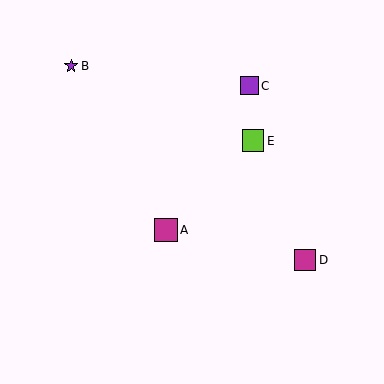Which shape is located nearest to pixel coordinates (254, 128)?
The lime square (labeled E) at (253, 141) is nearest to that location.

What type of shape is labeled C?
Shape C is a purple square.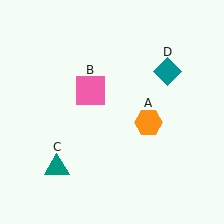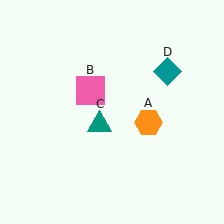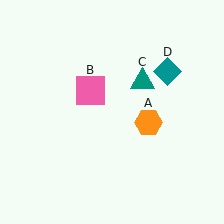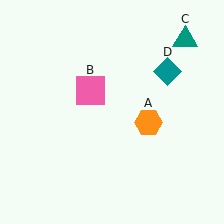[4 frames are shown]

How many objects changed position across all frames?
1 object changed position: teal triangle (object C).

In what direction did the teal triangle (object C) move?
The teal triangle (object C) moved up and to the right.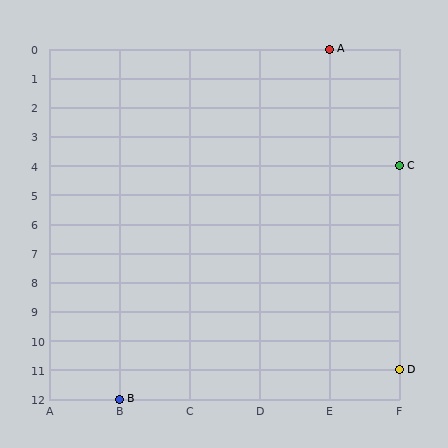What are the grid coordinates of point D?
Point D is at grid coordinates (F, 11).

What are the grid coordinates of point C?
Point C is at grid coordinates (F, 4).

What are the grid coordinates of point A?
Point A is at grid coordinates (E, 0).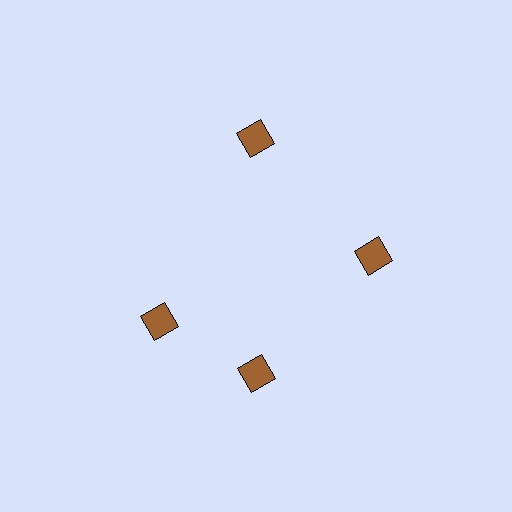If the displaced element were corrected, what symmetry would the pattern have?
It would have 4-fold rotational symmetry — the pattern would map onto itself every 90 degrees.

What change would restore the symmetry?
The symmetry would be restored by rotating it back into even spacing with its neighbors so that all 4 diamonds sit at equal angles and equal distance from the center.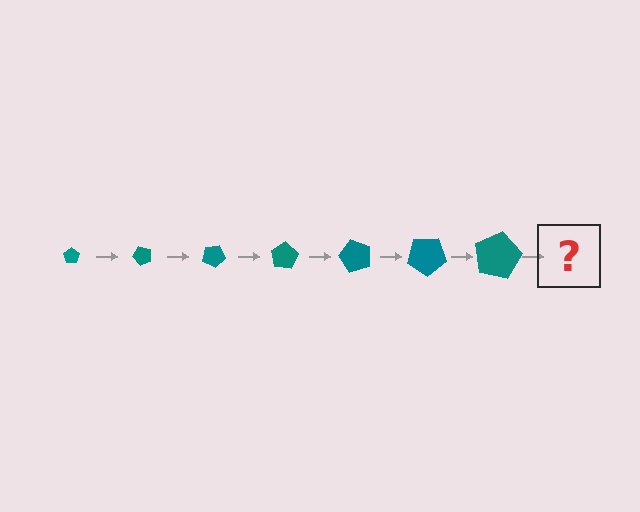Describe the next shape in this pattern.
It should be a pentagon, larger than the previous one and rotated 350 degrees from the start.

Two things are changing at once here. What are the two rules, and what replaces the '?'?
The two rules are that the pentagon grows larger each step and it rotates 50 degrees each step. The '?' should be a pentagon, larger than the previous one and rotated 350 degrees from the start.